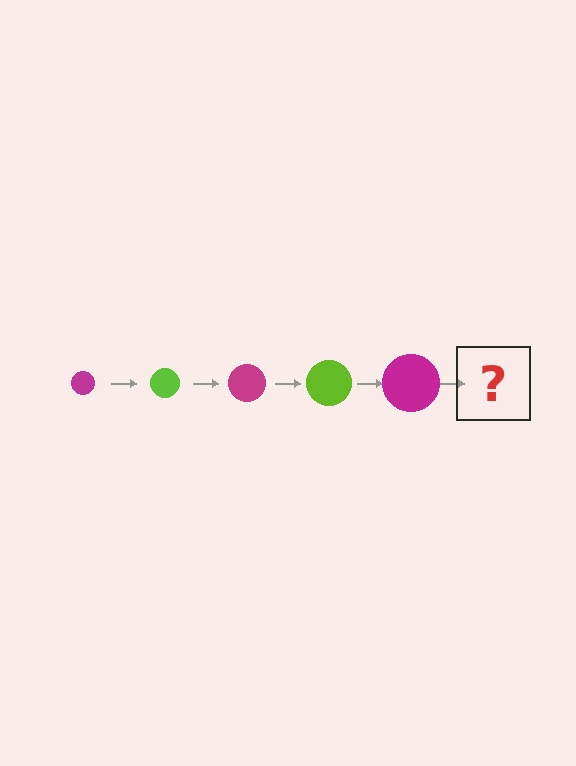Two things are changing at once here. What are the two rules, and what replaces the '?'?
The two rules are that the circle grows larger each step and the color cycles through magenta and lime. The '?' should be a lime circle, larger than the previous one.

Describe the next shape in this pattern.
It should be a lime circle, larger than the previous one.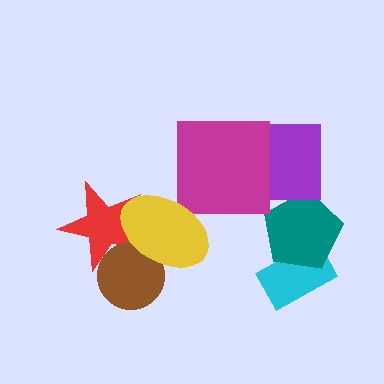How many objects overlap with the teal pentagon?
1 object overlaps with the teal pentagon.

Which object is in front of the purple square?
The magenta square is in front of the purple square.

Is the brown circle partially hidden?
Yes, it is partially covered by another shape.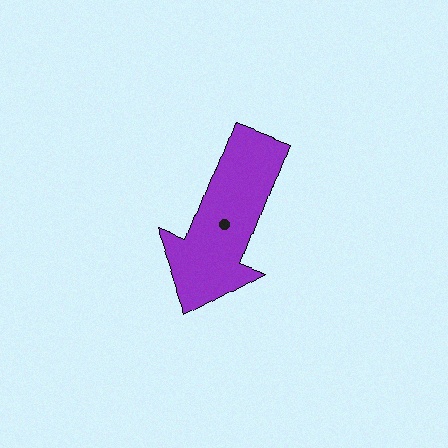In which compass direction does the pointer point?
South.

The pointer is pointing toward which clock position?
Roughly 7 o'clock.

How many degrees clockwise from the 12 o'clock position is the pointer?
Approximately 201 degrees.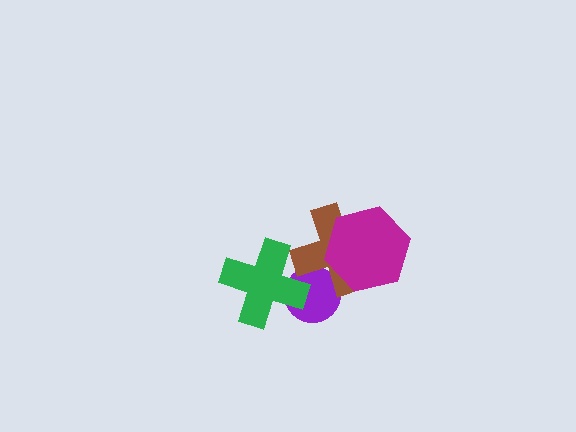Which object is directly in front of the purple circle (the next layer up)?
The green cross is directly in front of the purple circle.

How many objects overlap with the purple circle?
2 objects overlap with the purple circle.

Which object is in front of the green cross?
The brown cross is in front of the green cross.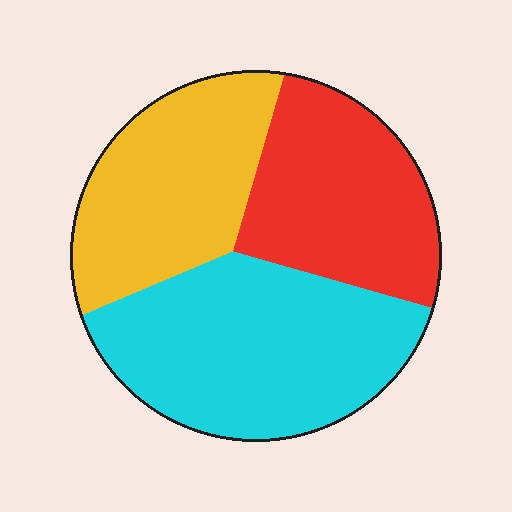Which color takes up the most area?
Cyan, at roughly 40%.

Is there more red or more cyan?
Cyan.